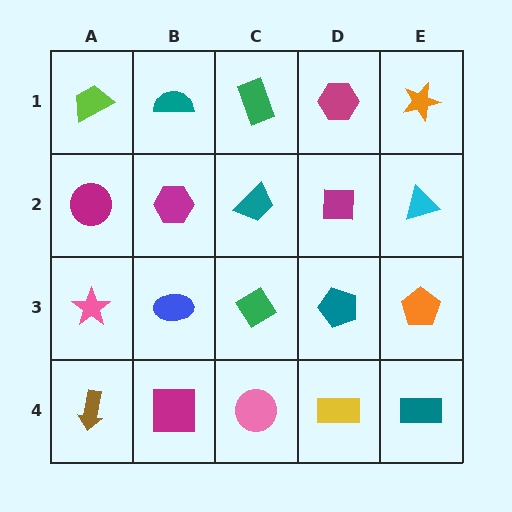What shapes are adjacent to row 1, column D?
A magenta square (row 2, column D), a green rectangle (row 1, column C), an orange star (row 1, column E).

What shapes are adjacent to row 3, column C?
A teal trapezoid (row 2, column C), a pink circle (row 4, column C), a blue ellipse (row 3, column B), a teal pentagon (row 3, column D).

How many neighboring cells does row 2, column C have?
4.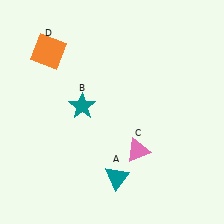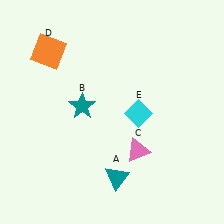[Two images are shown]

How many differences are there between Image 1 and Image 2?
There is 1 difference between the two images.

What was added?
A cyan diamond (E) was added in Image 2.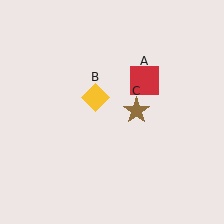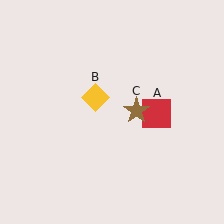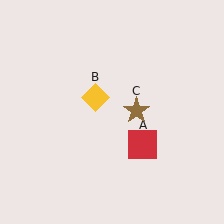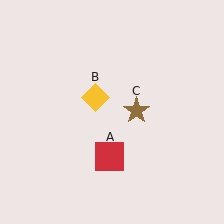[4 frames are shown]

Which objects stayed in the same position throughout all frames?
Yellow diamond (object B) and brown star (object C) remained stationary.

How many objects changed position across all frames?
1 object changed position: red square (object A).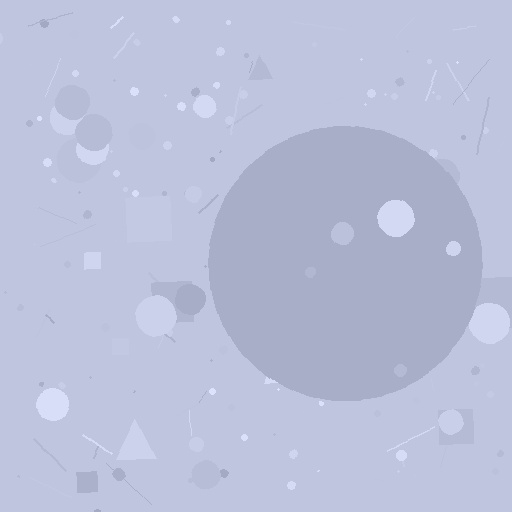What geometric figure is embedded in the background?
A circle is embedded in the background.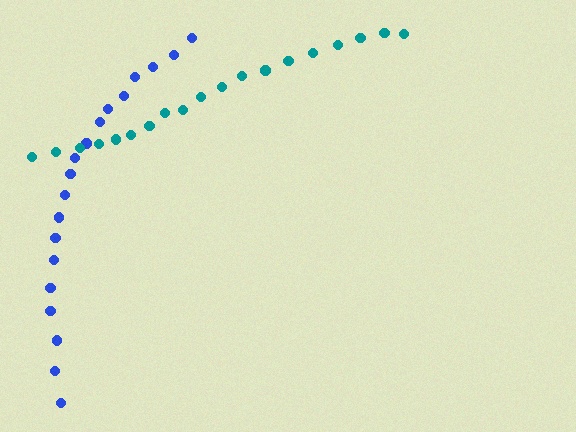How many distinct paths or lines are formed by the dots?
There are 2 distinct paths.